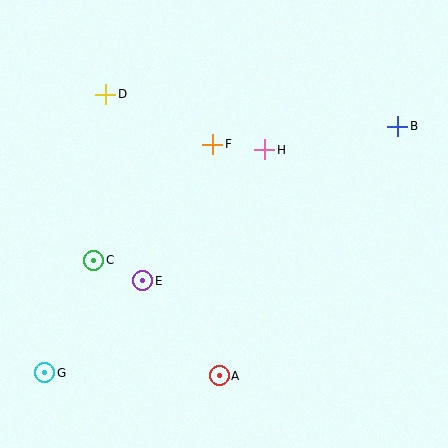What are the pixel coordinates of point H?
Point H is at (265, 150).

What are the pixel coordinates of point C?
Point C is at (94, 260).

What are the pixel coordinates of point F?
Point F is at (213, 144).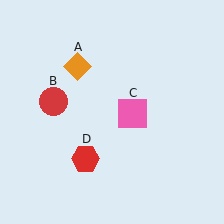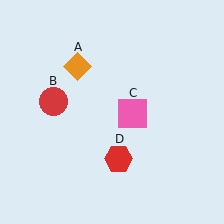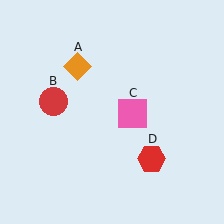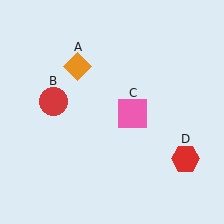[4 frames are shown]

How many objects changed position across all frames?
1 object changed position: red hexagon (object D).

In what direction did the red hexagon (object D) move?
The red hexagon (object D) moved right.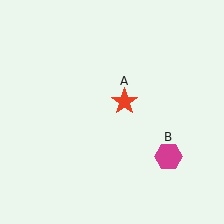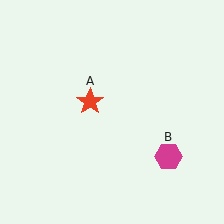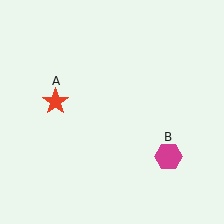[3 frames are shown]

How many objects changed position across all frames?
1 object changed position: red star (object A).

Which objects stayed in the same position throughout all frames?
Magenta hexagon (object B) remained stationary.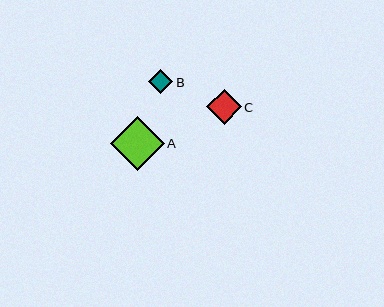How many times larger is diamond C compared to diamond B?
Diamond C is approximately 1.4 times the size of diamond B.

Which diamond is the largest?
Diamond A is the largest with a size of approximately 54 pixels.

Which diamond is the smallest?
Diamond B is the smallest with a size of approximately 24 pixels.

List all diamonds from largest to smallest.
From largest to smallest: A, C, B.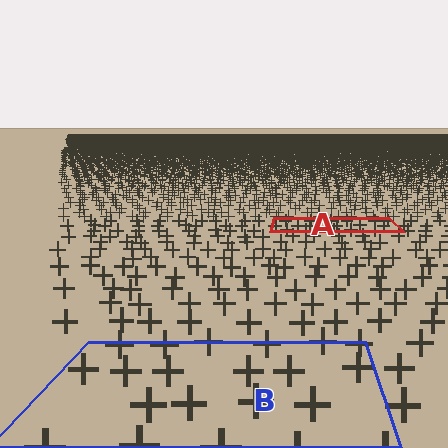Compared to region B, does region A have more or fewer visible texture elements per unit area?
Region A has more texture elements per unit area — they are packed more densely because it is farther away.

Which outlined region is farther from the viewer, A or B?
Region A is farther from the viewer — the texture elements inside it appear smaller and more densely packed.